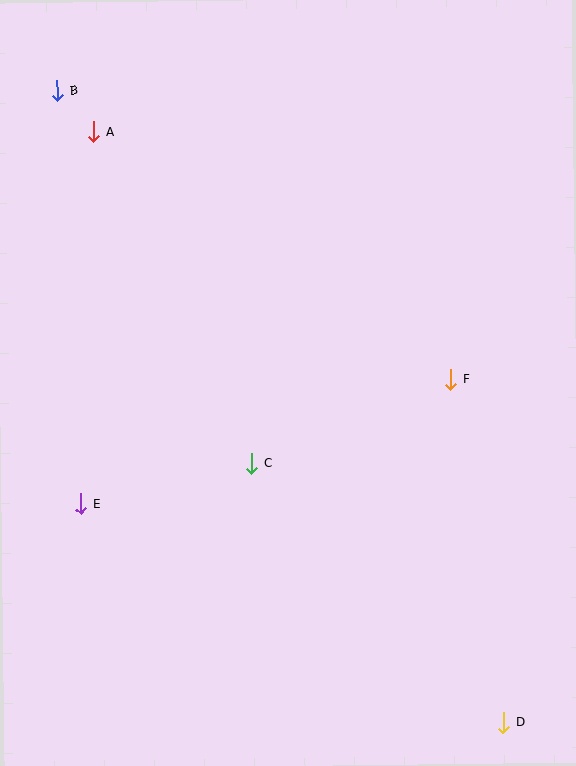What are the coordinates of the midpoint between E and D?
The midpoint between E and D is at (293, 614).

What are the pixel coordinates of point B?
Point B is at (57, 90).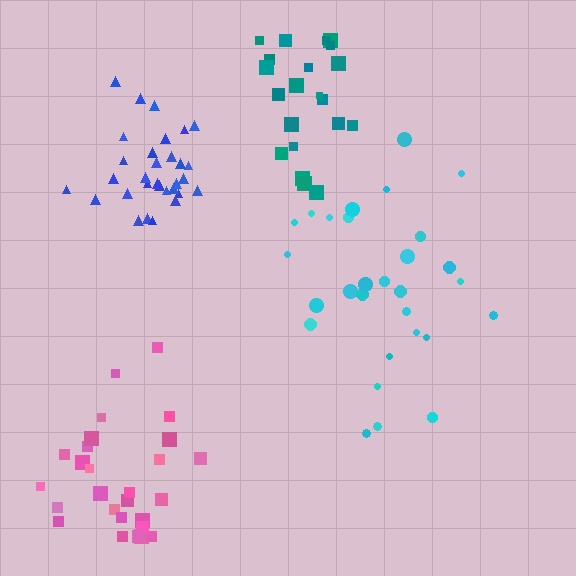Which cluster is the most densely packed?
Blue.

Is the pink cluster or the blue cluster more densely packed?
Blue.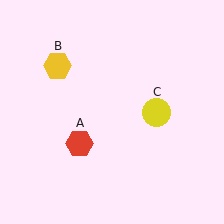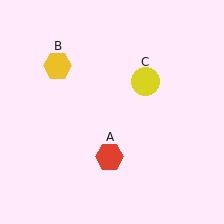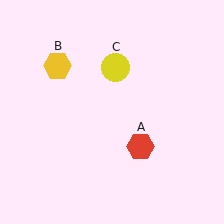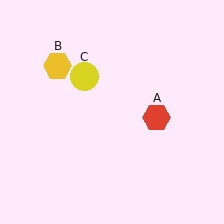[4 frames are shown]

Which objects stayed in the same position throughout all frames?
Yellow hexagon (object B) remained stationary.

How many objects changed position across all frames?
2 objects changed position: red hexagon (object A), yellow circle (object C).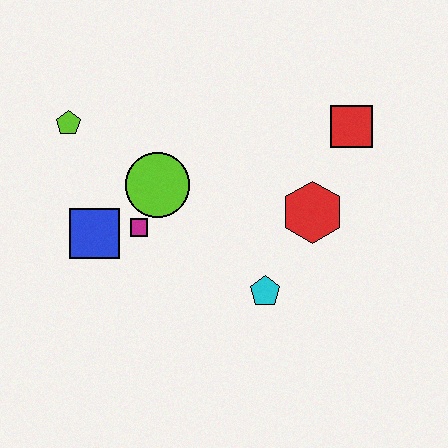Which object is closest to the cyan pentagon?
The red hexagon is closest to the cyan pentagon.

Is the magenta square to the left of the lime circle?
Yes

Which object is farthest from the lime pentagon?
The red square is farthest from the lime pentagon.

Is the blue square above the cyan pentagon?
Yes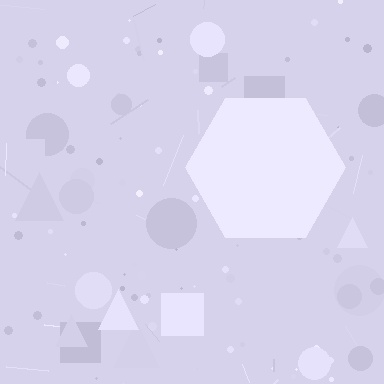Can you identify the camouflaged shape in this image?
The camouflaged shape is a hexagon.